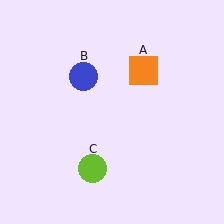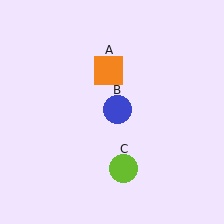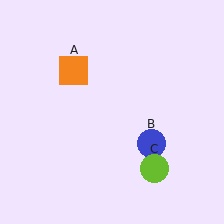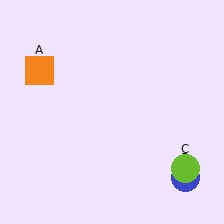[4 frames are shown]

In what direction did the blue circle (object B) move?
The blue circle (object B) moved down and to the right.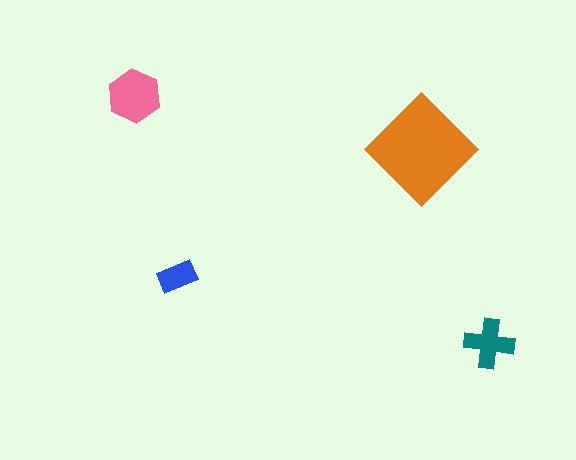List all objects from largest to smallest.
The orange diamond, the pink hexagon, the teal cross, the blue rectangle.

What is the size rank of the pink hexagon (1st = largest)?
2nd.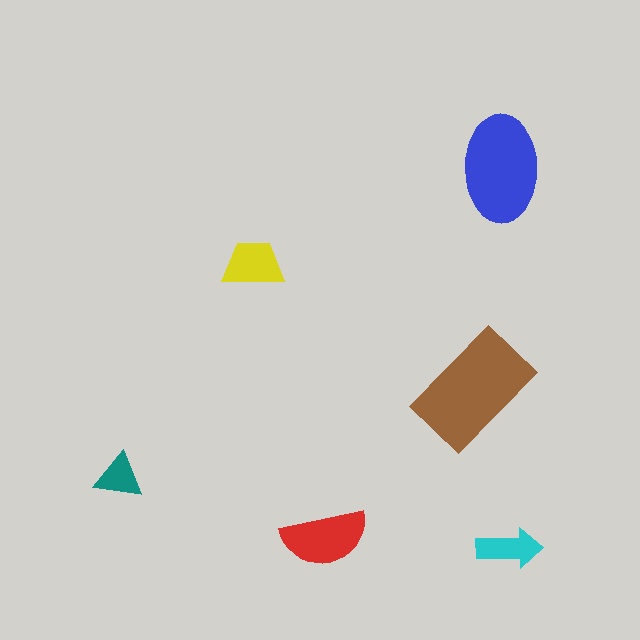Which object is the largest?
The brown rectangle.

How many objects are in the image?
There are 6 objects in the image.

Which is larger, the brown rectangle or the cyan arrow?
The brown rectangle.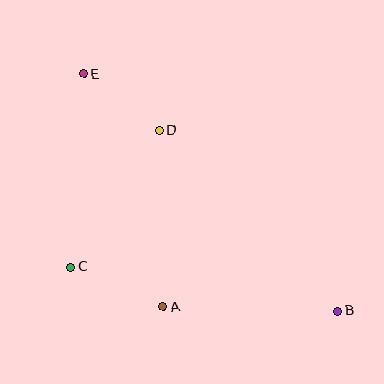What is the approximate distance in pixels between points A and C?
The distance between A and C is approximately 100 pixels.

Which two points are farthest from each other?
Points B and E are farthest from each other.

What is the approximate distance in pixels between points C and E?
The distance between C and E is approximately 193 pixels.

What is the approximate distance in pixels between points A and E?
The distance between A and E is approximately 246 pixels.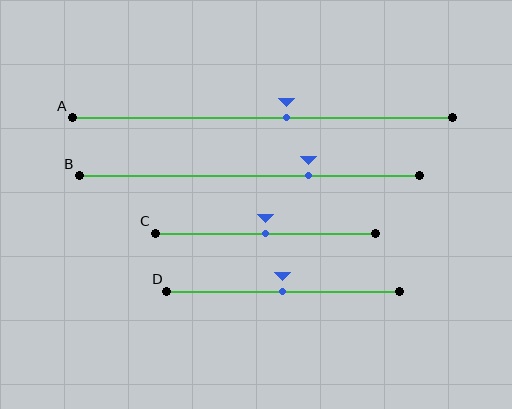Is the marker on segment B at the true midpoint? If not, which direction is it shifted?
No, the marker on segment B is shifted to the right by about 17% of the segment length.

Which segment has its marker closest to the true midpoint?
Segment C has its marker closest to the true midpoint.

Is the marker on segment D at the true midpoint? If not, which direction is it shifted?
Yes, the marker on segment D is at the true midpoint.